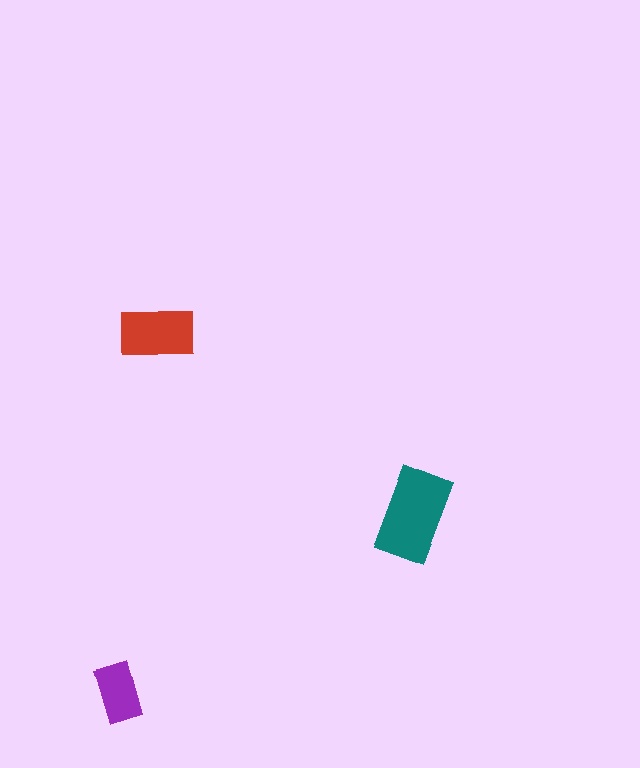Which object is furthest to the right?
The teal rectangle is rightmost.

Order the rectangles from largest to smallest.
the teal one, the red one, the purple one.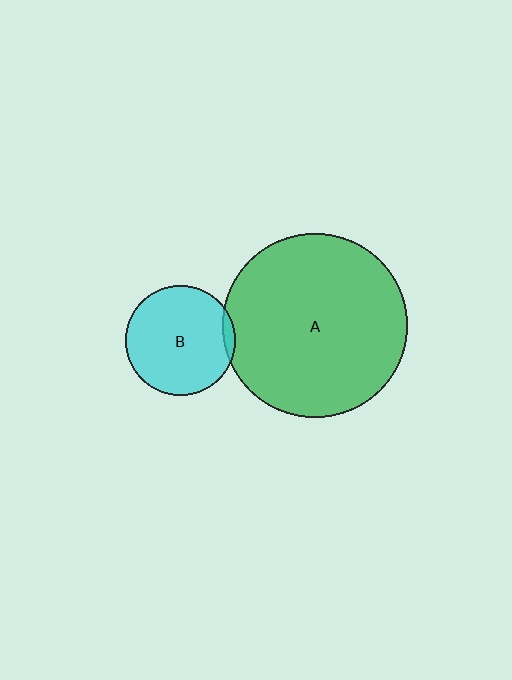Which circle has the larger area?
Circle A (green).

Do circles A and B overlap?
Yes.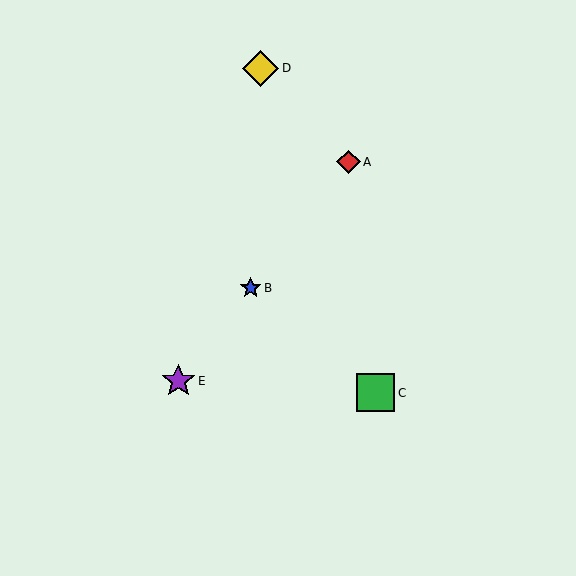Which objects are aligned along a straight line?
Objects A, B, E are aligned along a straight line.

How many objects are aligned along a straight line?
3 objects (A, B, E) are aligned along a straight line.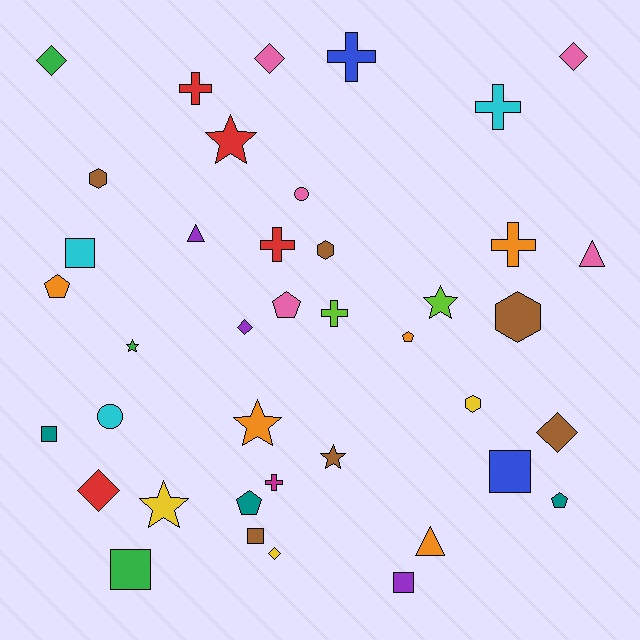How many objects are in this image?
There are 40 objects.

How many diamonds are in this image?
There are 7 diamonds.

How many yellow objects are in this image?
There are 3 yellow objects.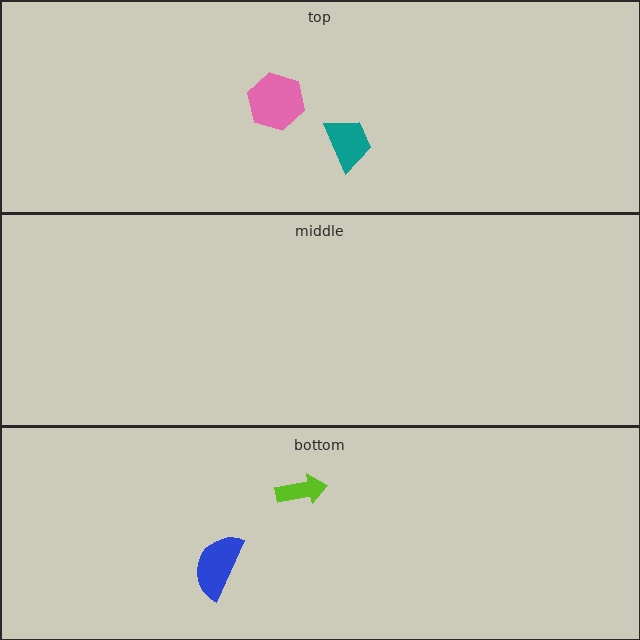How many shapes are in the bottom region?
2.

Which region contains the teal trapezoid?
The top region.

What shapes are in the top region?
The pink hexagon, the teal trapezoid.